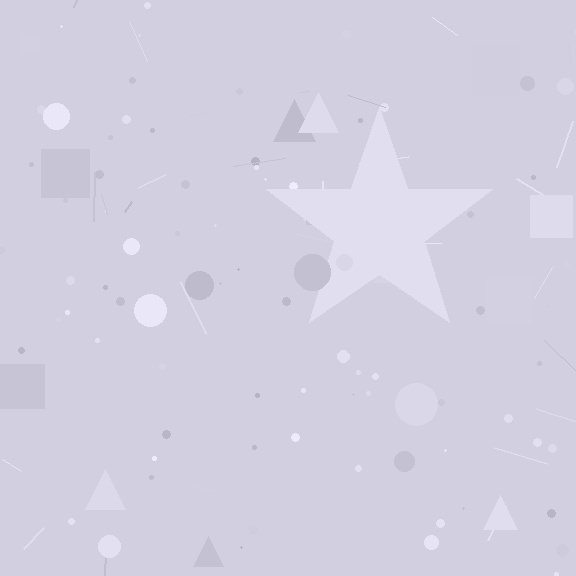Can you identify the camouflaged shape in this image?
The camouflaged shape is a star.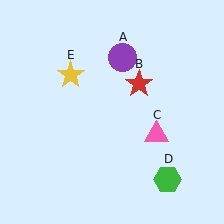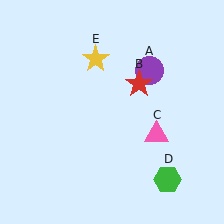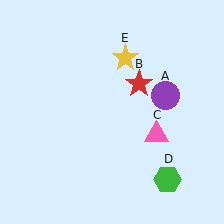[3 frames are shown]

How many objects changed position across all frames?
2 objects changed position: purple circle (object A), yellow star (object E).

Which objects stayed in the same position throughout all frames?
Red star (object B) and pink triangle (object C) and green hexagon (object D) remained stationary.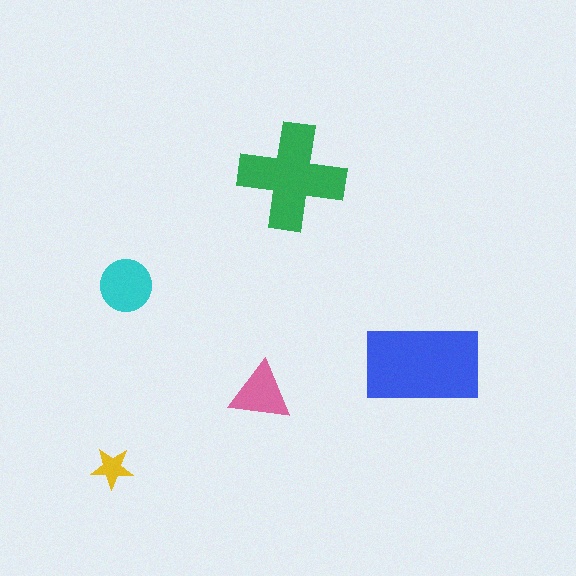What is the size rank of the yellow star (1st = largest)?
5th.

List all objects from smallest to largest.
The yellow star, the pink triangle, the cyan circle, the green cross, the blue rectangle.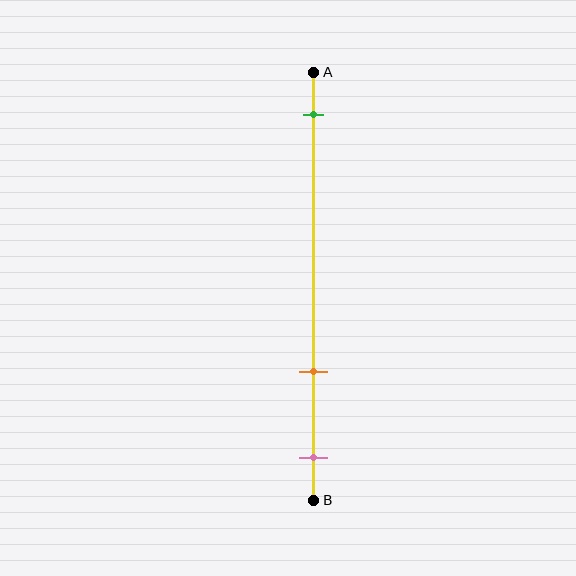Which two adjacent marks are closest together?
The orange and pink marks are the closest adjacent pair.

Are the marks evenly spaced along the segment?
No, the marks are not evenly spaced.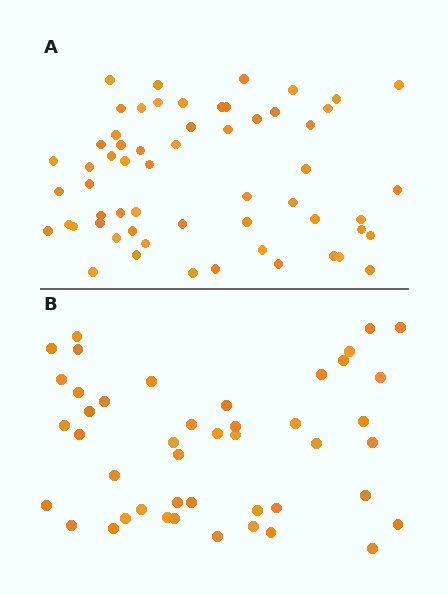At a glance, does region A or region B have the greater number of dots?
Region A (the top region) has more dots.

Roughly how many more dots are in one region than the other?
Region A has approximately 15 more dots than region B.